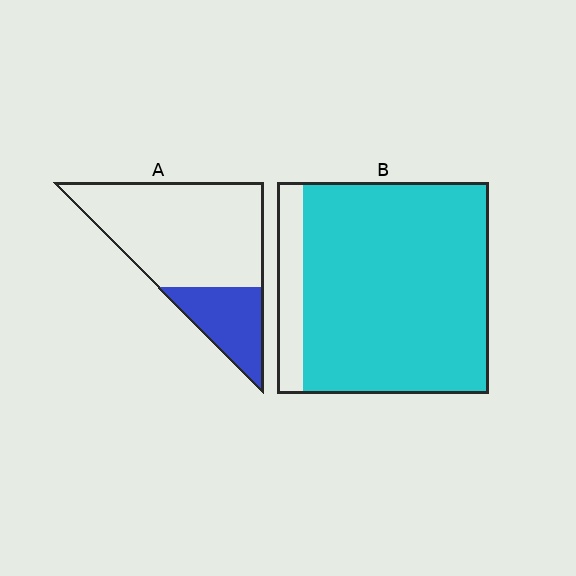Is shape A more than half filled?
No.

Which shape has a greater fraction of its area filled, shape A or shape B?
Shape B.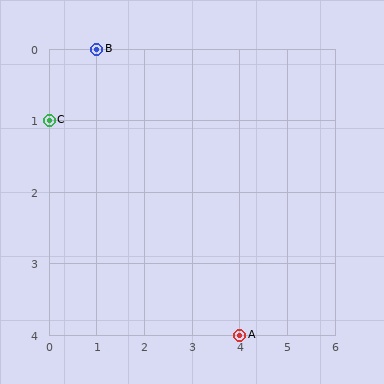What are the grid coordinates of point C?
Point C is at grid coordinates (0, 1).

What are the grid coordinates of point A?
Point A is at grid coordinates (4, 4).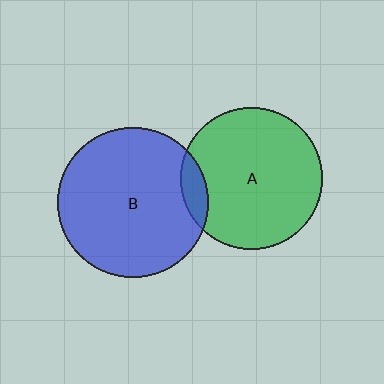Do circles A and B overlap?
Yes.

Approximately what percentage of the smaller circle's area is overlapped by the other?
Approximately 10%.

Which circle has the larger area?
Circle B (blue).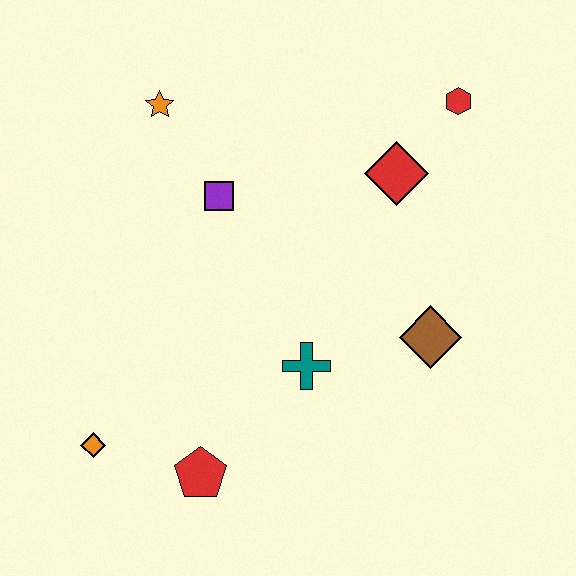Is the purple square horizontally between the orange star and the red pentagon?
No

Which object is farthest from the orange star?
The red pentagon is farthest from the orange star.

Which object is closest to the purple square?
The orange star is closest to the purple square.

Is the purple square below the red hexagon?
Yes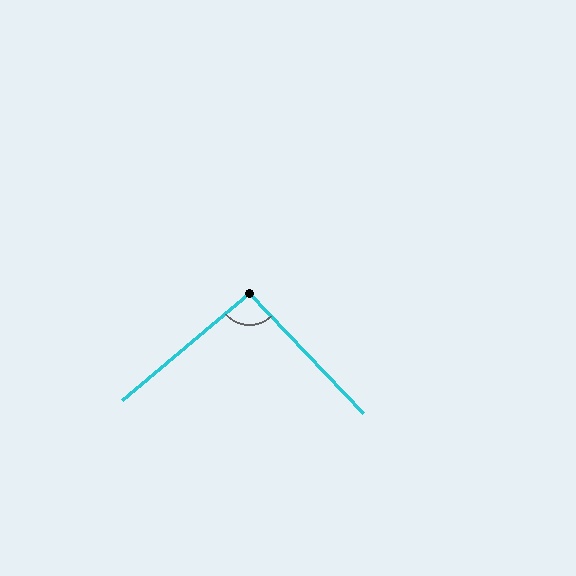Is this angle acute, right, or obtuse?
It is approximately a right angle.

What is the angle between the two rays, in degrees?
Approximately 93 degrees.